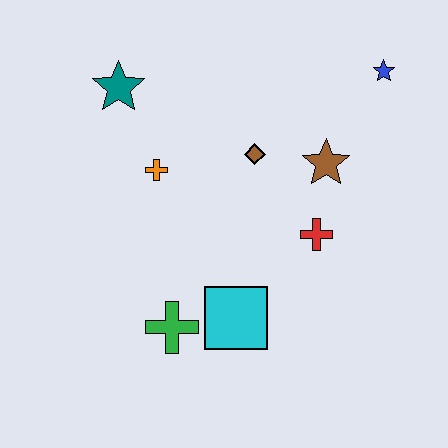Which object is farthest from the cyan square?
The blue star is farthest from the cyan square.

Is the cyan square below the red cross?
Yes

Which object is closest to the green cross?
The cyan square is closest to the green cross.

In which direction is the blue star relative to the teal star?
The blue star is to the right of the teal star.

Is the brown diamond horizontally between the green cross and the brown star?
Yes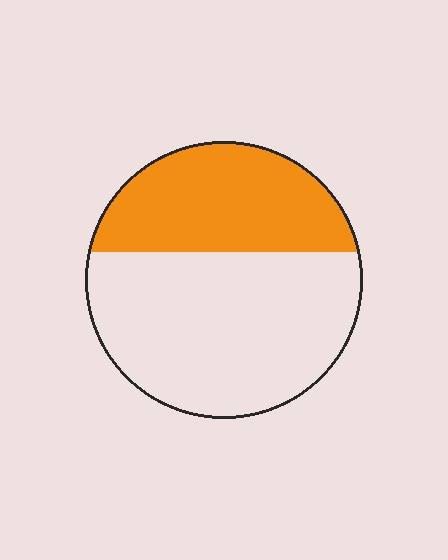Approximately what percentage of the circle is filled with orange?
Approximately 35%.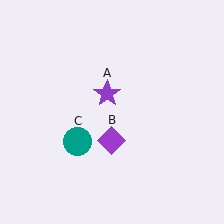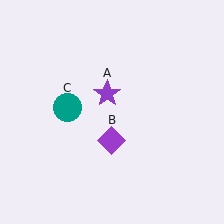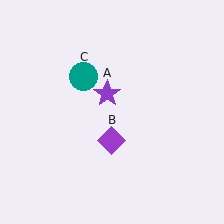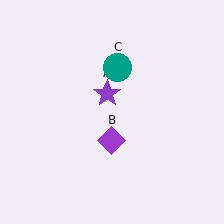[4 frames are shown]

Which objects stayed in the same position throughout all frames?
Purple star (object A) and purple diamond (object B) remained stationary.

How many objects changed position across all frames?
1 object changed position: teal circle (object C).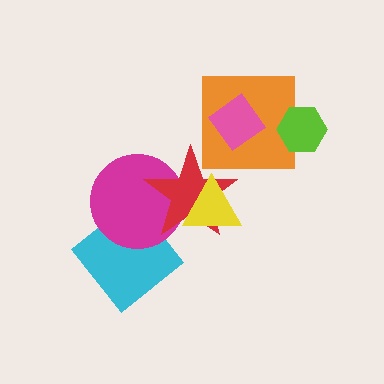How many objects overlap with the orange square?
2 objects overlap with the orange square.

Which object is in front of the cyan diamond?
The magenta circle is in front of the cyan diamond.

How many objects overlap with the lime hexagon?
1 object overlaps with the lime hexagon.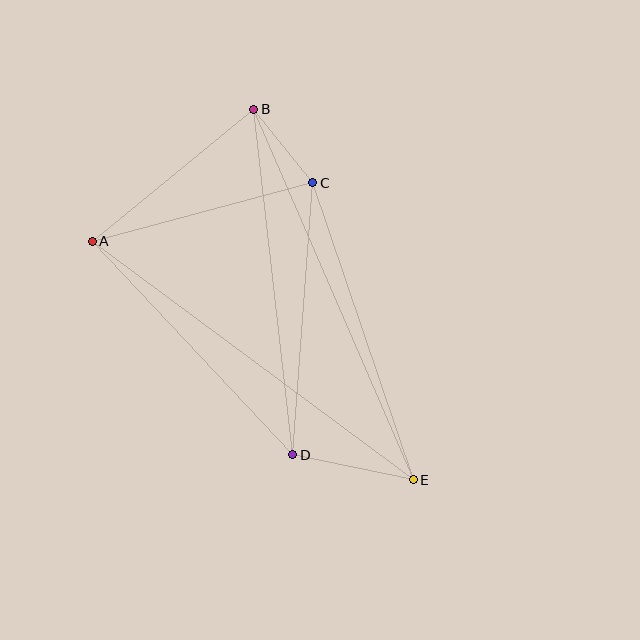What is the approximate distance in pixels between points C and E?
The distance between C and E is approximately 314 pixels.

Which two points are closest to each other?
Points B and C are closest to each other.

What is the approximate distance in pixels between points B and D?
The distance between B and D is approximately 348 pixels.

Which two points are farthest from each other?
Points B and E are farthest from each other.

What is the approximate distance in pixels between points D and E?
The distance between D and E is approximately 123 pixels.